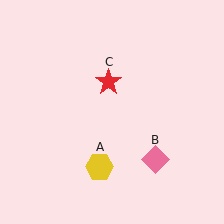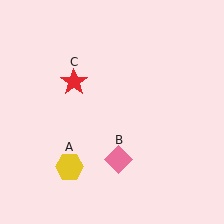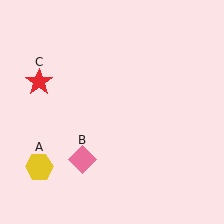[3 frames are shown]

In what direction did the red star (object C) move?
The red star (object C) moved left.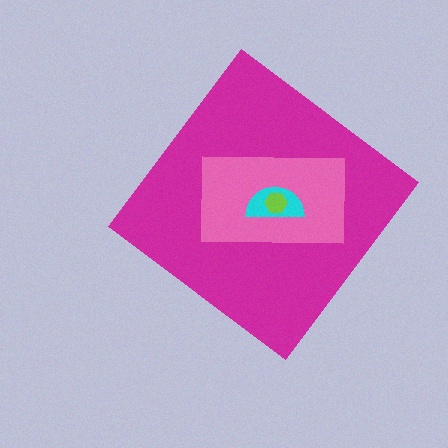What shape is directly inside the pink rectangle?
The cyan semicircle.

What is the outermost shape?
The magenta diamond.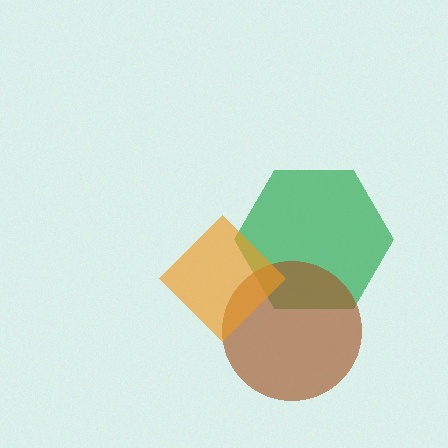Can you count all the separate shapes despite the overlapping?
Yes, there are 3 separate shapes.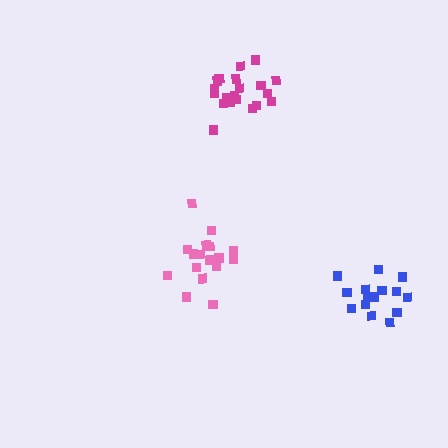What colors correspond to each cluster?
The clusters are colored: magenta, pink, blue.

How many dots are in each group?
Group 1: 20 dots, Group 2: 21 dots, Group 3: 15 dots (56 total).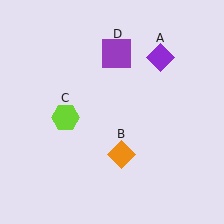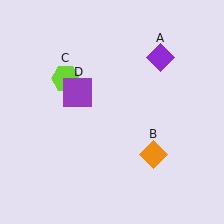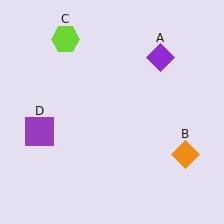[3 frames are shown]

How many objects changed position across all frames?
3 objects changed position: orange diamond (object B), lime hexagon (object C), purple square (object D).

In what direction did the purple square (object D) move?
The purple square (object D) moved down and to the left.